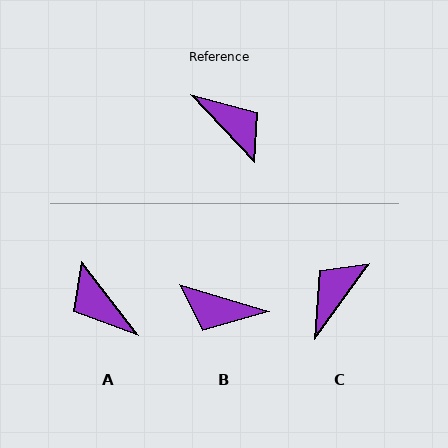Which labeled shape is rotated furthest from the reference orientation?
A, about 175 degrees away.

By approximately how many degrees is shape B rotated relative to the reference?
Approximately 149 degrees clockwise.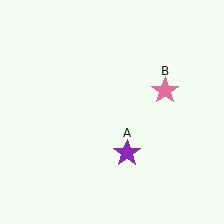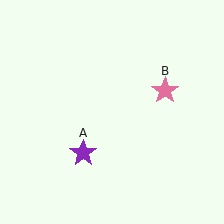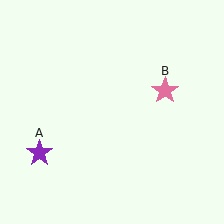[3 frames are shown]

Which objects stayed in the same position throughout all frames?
Pink star (object B) remained stationary.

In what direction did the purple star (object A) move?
The purple star (object A) moved left.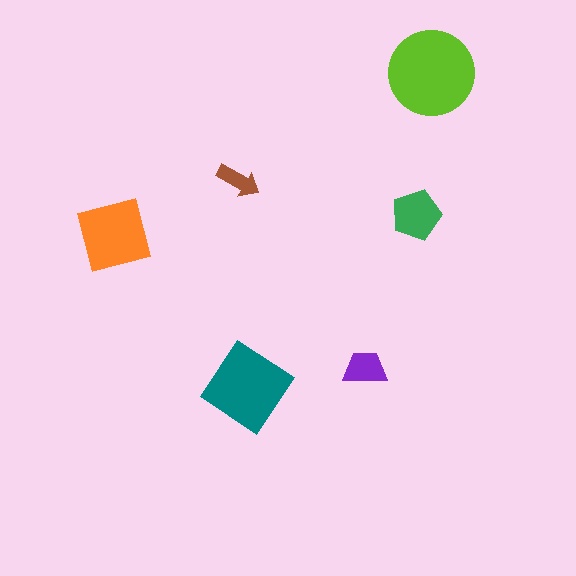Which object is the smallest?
The brown arrow.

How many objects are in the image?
There are 6 objects in the image.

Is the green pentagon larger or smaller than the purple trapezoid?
Larger.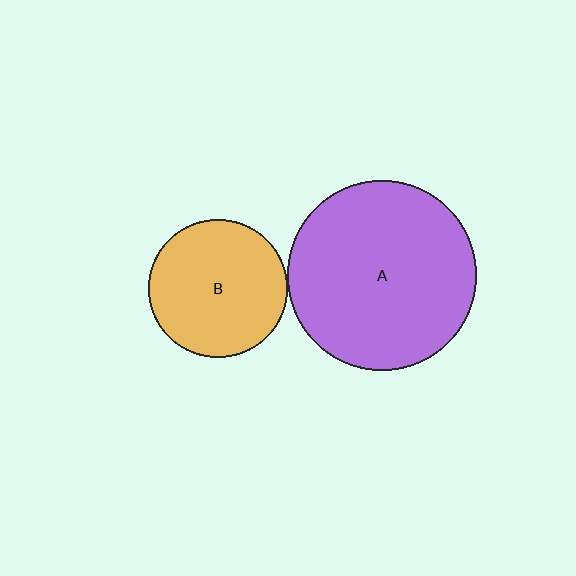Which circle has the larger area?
Circle A (purple).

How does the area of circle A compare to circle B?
Approximately 1.9 times.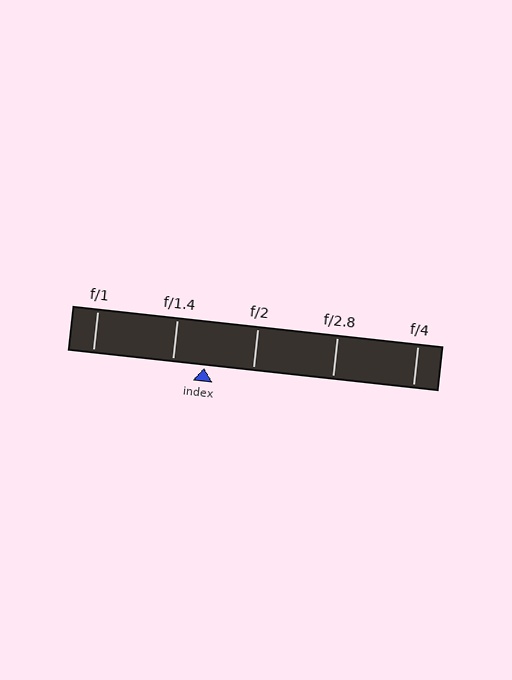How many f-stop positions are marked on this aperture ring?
There are 5 f-stop positions marked.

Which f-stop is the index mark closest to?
The index mark is closest to f/1.4.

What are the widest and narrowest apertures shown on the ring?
The widest aperture shown is f/1 and the narrowest is f/4.